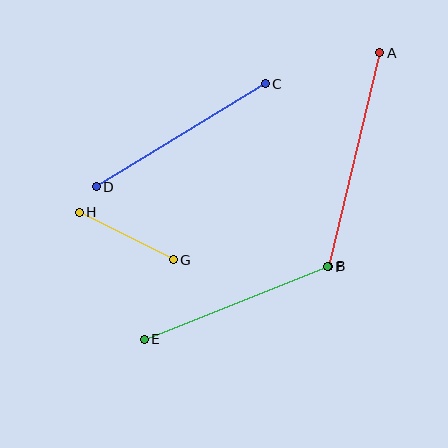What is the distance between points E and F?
The distance is approximately 197 pixels.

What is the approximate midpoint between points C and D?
The midpoint is at approximately (181, 135) pixels.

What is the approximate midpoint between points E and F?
The midpoint is at approximately (236, 303) pixels.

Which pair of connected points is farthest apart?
Points A and B are farthest apart.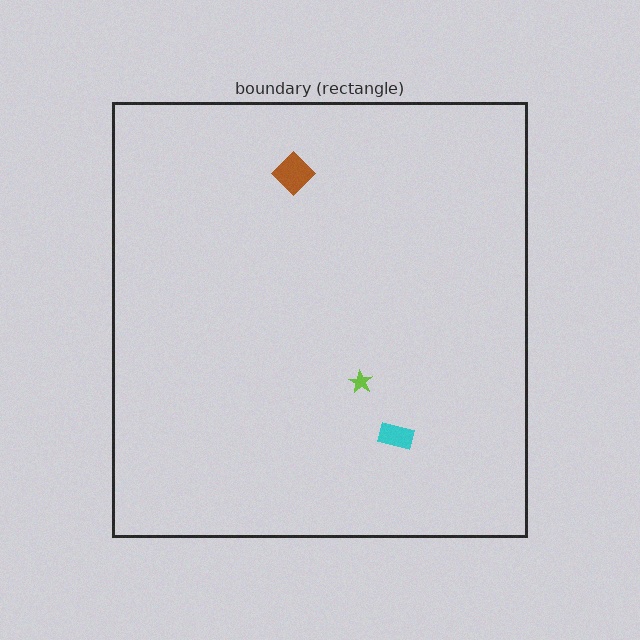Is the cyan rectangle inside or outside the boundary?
Inside.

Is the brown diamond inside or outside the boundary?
Inside.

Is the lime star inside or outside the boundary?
Inside.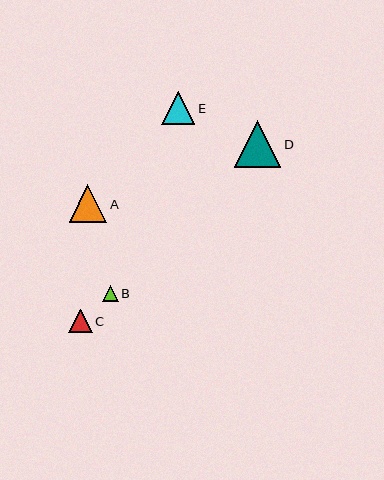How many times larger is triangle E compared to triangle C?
Triangle E is approximately 1.4 times the size of triangle C.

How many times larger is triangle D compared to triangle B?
Triangle D is approximately 2.9 times the size of triangle B.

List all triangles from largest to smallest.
From largest to smallest: D, A, E, C, B.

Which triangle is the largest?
Triangle D is the largest with a size of approximately 46 pixels.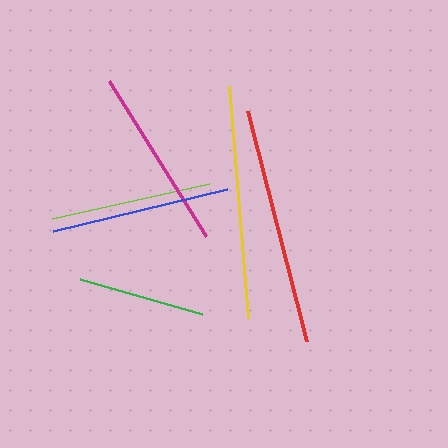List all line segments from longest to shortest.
From longest to shortest: red, yellow, magenta, blue, lime, green.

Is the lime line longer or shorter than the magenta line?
The magenta line is longer than the lime line.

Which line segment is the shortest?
The green line is the shortest at approximately 127 pixels.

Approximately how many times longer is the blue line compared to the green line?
The blue line is approximately 1.4 times the length of the green line.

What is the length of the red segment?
The red segment is approximately 237 pixels long.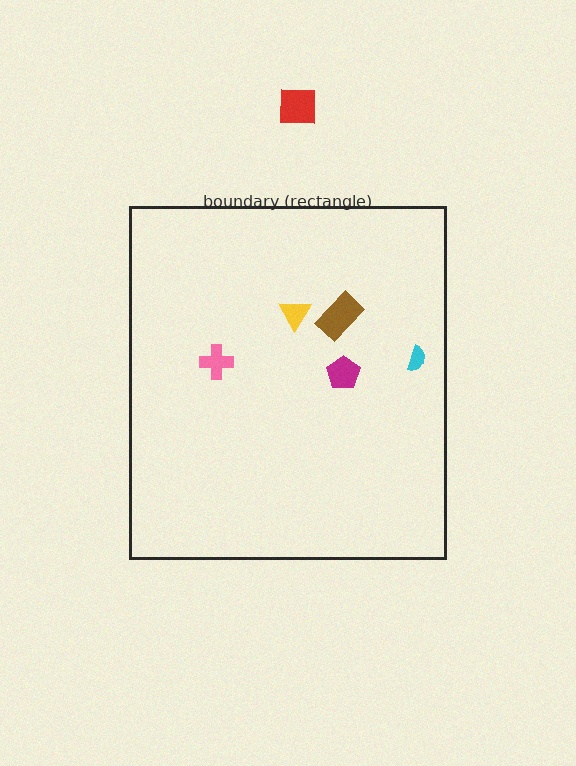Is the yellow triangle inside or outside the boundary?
Inside.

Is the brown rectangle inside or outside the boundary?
Inside.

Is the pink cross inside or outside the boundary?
Inside.